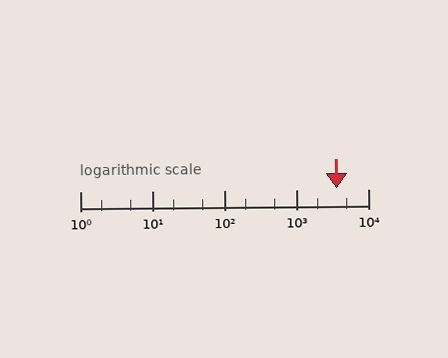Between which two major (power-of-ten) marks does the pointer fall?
The pointer is between 1000 and 10000.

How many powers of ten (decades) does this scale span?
The scale spans 4 decades, from 1 to 10000.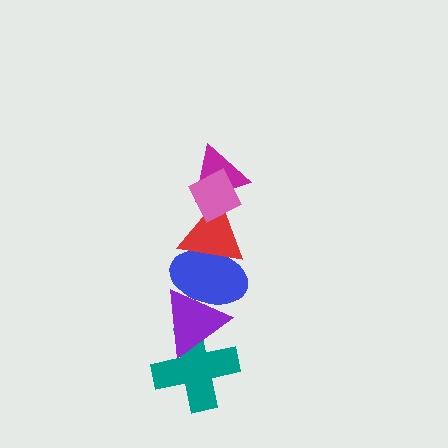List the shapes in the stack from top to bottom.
From top to bottom: the pink diamond, the magenta triangle, the red triangle, the blue ellipse, the purple triangle, the teal cross.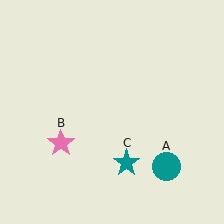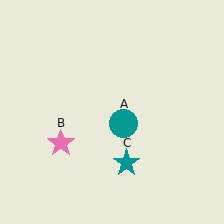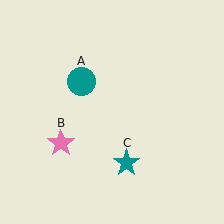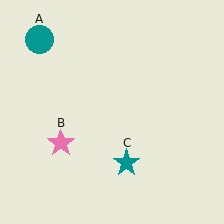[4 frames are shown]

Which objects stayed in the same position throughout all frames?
Pink star (object B) and teal star (object C) remained stationary.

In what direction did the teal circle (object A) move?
The teal circle (object A) moved up and to the left.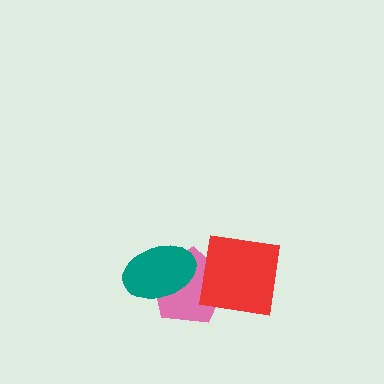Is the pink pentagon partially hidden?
Yes, it is partially covered by another shape.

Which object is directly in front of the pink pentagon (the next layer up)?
The teal ellipse is directly in front of the pink pentagon.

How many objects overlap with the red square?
1 object overlaps with the red square.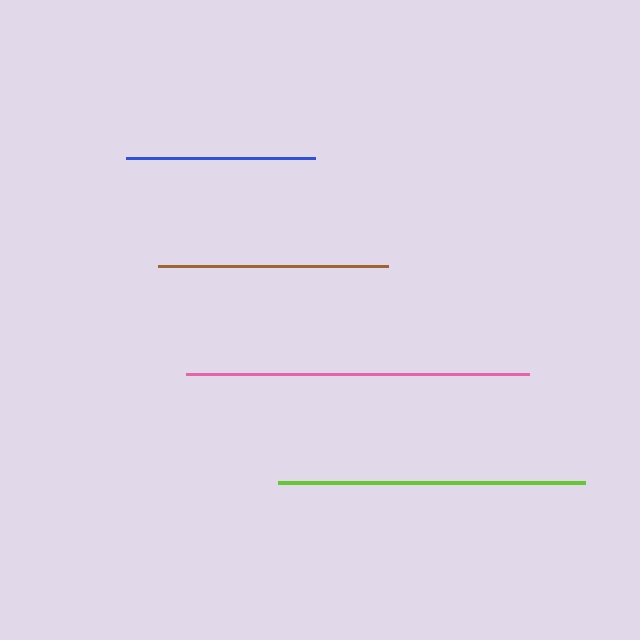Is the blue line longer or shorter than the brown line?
The brown line is longer than the blue line.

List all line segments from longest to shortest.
From longest to shortest: pink, lime, brown, blue.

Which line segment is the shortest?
The blue line is the shortest at approximately 190 pixels.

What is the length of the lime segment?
The lime segment is approximately 307 pixels long.